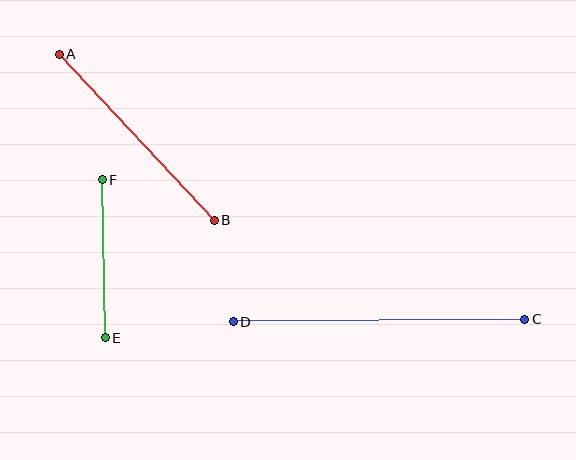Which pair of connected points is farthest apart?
Points C and D are farthest apart.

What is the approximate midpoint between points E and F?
The midpoint is at approximately (104, 259) pixels.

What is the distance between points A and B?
The distance is approximately 227 pixels.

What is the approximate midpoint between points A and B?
The midpoint is at approximately (137, 137) pixels.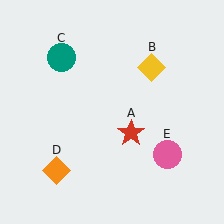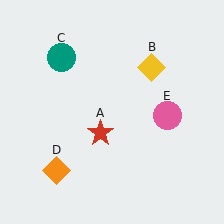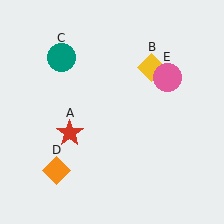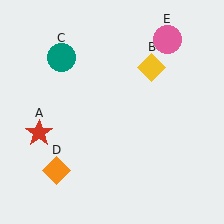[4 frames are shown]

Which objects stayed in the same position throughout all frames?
Yellow diamond (object B) and teal circle (object C) and orange diamond (object D) remained stationary.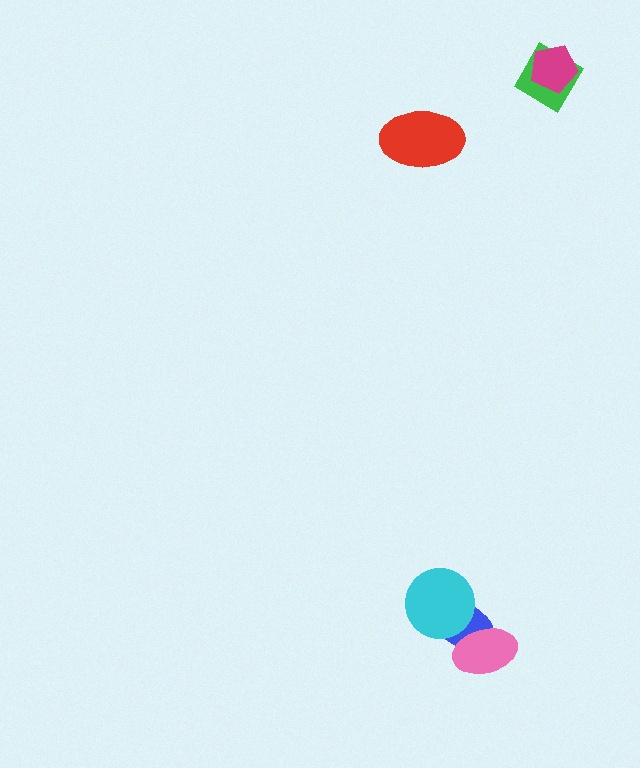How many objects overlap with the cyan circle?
1 object overlaps with the cyan circle.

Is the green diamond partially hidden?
Yes, it is partially covered by another shape.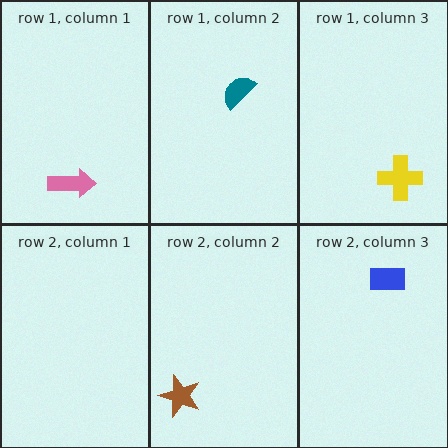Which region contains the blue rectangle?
The row 2, column 3 region.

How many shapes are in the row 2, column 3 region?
1.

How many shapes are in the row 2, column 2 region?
1.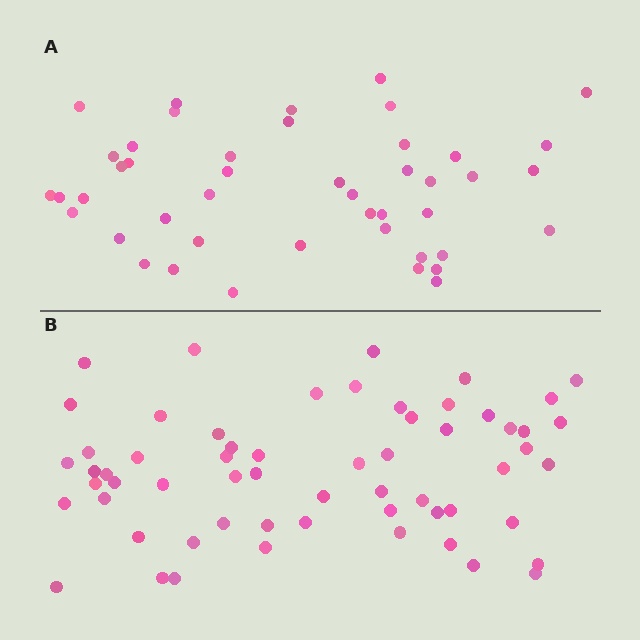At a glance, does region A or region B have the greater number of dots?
Region B (the bottom region) has more dots.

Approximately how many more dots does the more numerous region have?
Region B has approximately 15 more dots than region A.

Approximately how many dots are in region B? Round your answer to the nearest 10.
About 60 dots.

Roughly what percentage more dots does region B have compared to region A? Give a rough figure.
About 35% more.